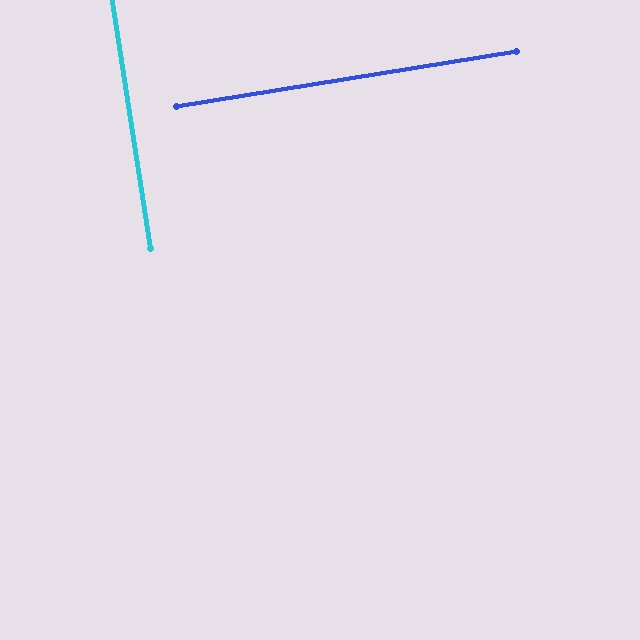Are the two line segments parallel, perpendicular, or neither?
Perpendicular — they meet at approximately 90°.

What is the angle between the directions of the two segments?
Approximately 90 degrees.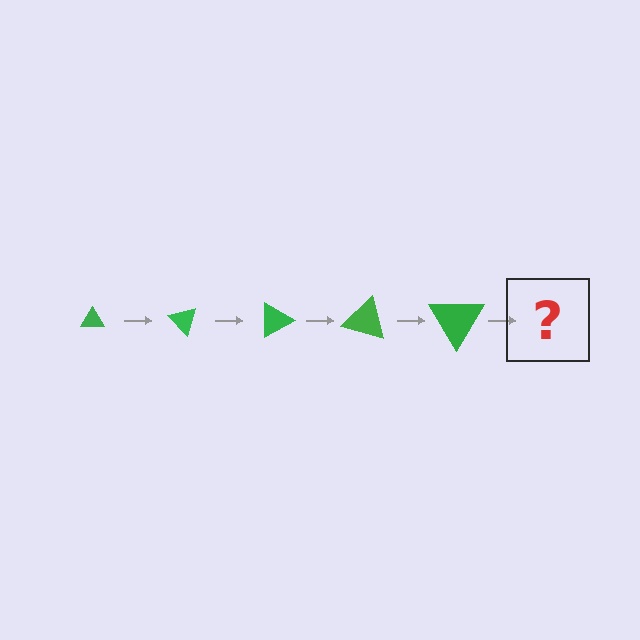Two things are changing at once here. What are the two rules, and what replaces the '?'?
The two rules are that the triangle grows larger each step and it rotates 45 degrees each step. The '?' should be a triangle, larger than the previous one and rotated 225 degrees from the start.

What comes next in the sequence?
The next element should be a triangle, larger than the previous one and rotated 225 degrees from the start.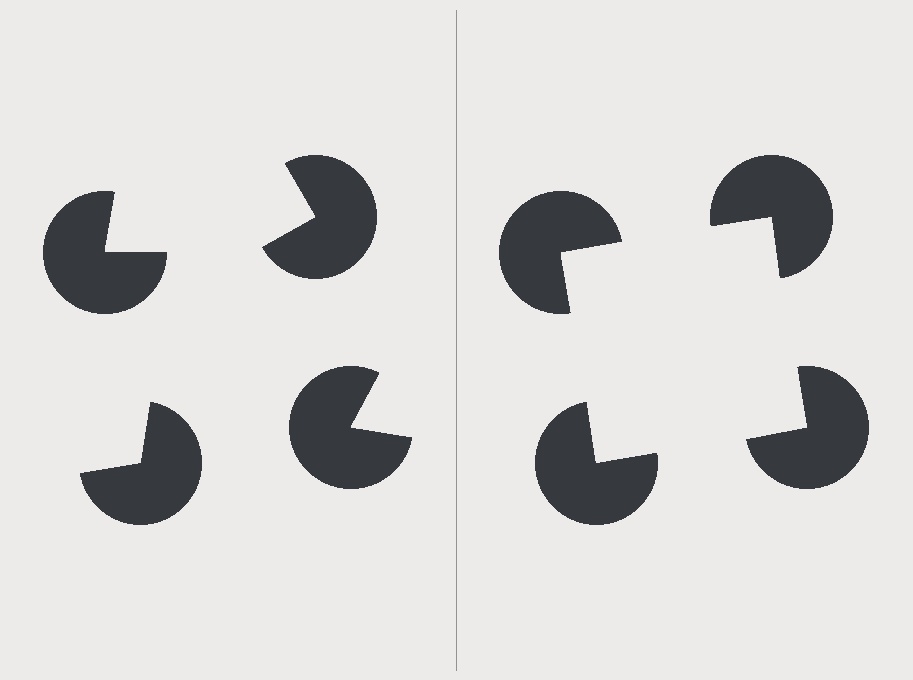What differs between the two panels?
The pac-man discs are positioned identically on both sides; only the wedge orientations differ. On the right they align to a square; on the left they are misaligned.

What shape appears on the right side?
An illusory square.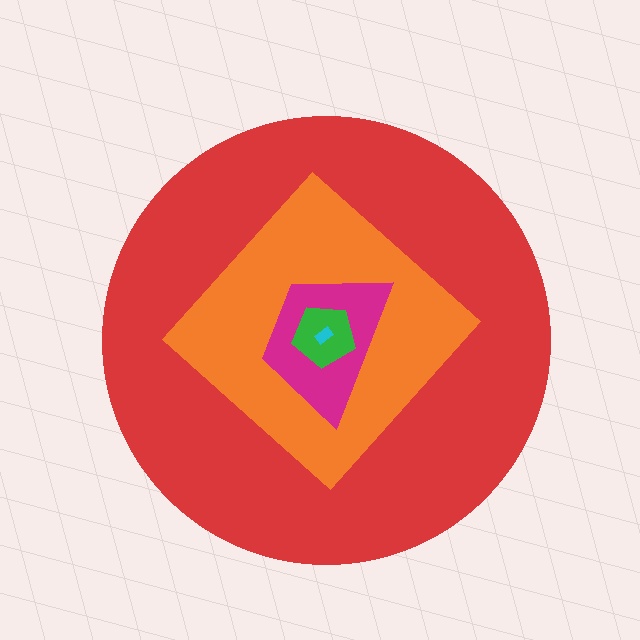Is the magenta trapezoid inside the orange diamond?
Yes.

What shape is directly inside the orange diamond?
The magenta trapezoid.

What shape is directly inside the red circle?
The orange diamond.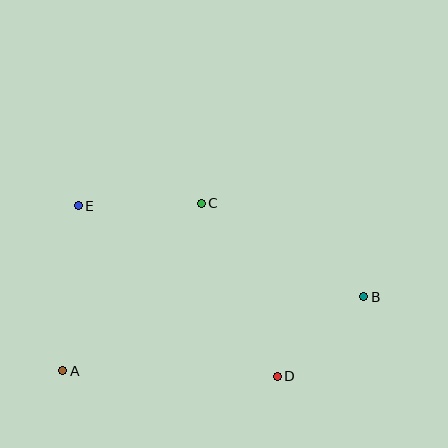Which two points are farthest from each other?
Points A and B are farthest from each other.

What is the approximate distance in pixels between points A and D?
The distance between A and D is approximately 214 pixels.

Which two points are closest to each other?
Points B and D are closest to each other.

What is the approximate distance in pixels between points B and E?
The distance between B and E is approximately 300 pixels.